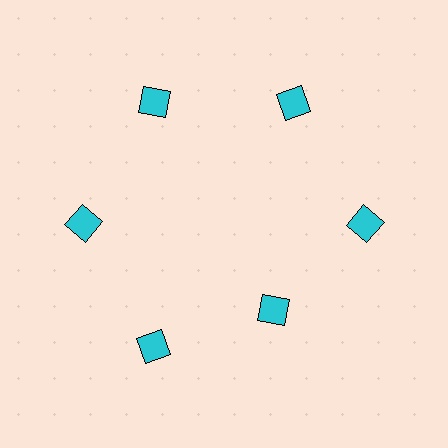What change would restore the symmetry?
The symmetry would be restored by moving it outward, back onto the ring so that all 6 squares sit at equal angles and equal distance from the center.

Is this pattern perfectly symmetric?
No. The 6 cyan squares are arranged in a ring, but one element near the 5 o'clock position is pulled inward toward the center, breaking the 6-fold rotational symmetry.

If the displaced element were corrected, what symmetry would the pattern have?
It would have 6-fold rotational symmetry — the pattern would map onto itself every 60 degrees.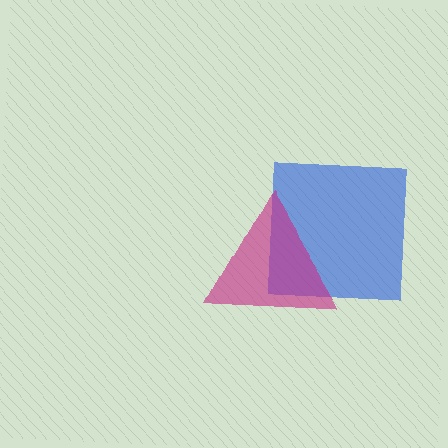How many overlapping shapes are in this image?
There are 2 overlapping shapes in the image.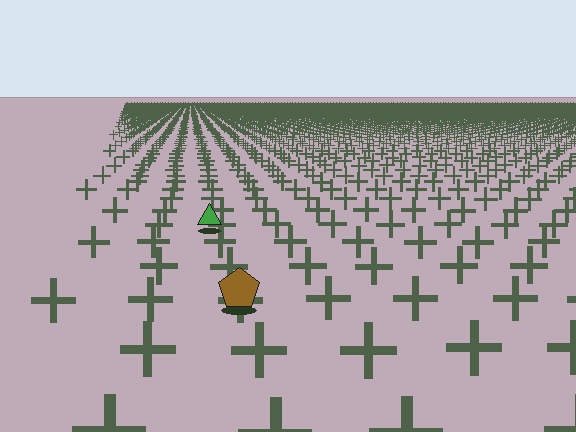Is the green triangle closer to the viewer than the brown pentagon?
No. The brown pentagon is closer — you can tell from the texture gradient: the ground texture is coarser near it.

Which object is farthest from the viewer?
The green triangle is farthest from the viewer. It appears smaller and the ground texture around it is denser.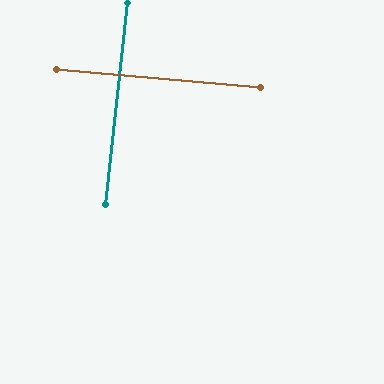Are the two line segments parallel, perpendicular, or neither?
Perpendicular — they meet at approximately 89°.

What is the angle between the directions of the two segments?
Approximately 89 degrees.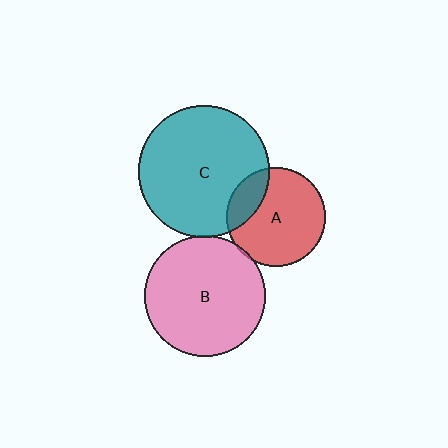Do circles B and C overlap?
Yes.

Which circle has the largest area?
Circle C (teal).